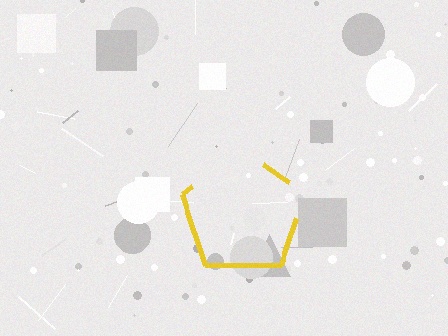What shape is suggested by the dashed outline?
The dashed outline suggests a pentagon.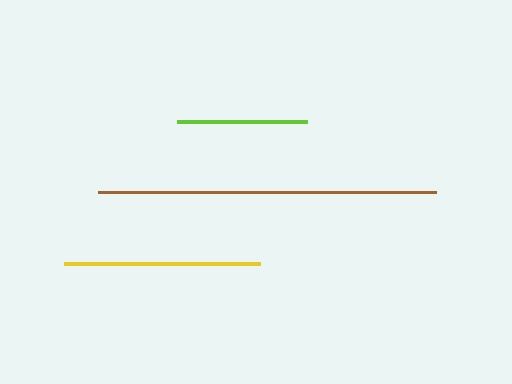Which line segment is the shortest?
The lime line is the shortest at approximately 130 pixels.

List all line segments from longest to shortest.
From longest to shortest: brown, yellow, lime.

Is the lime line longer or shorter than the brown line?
The brown line is longer than the lime line.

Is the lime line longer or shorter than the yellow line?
The yellow line is longer than the lime line.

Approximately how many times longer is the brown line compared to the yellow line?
The brown line is approximately 1.7 times the length of the yellow line.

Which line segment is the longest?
The brown line is the longest at approximately 338 pixels.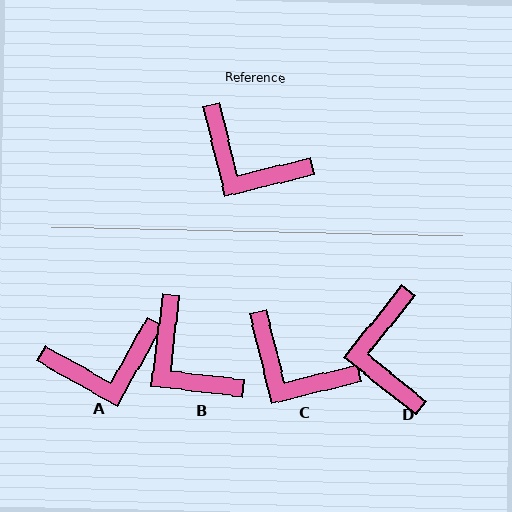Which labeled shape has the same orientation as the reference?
C.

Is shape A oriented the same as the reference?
No, it is off by about 47 degrees.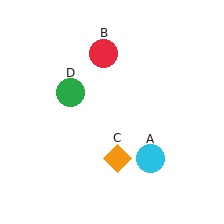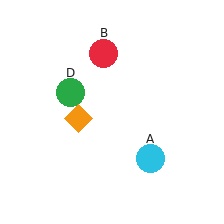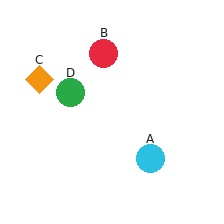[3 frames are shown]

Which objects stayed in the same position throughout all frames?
Cyan circle (object A) and red circle (object B) and green circle (object D) remained stationary.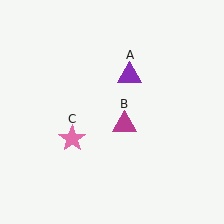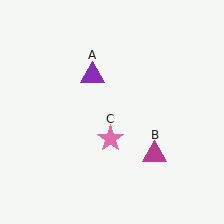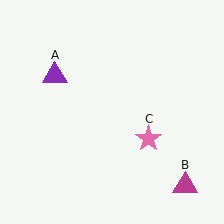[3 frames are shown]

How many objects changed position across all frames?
3 objects changed position: purple triangle (object A), magenta triangle (object B), pink star (object C).